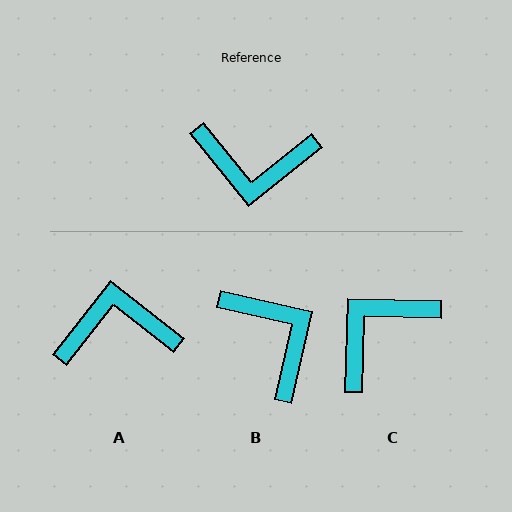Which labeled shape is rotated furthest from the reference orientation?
A, about 167 degrees away.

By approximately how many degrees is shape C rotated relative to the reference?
Approximately 131 degrees clockwise.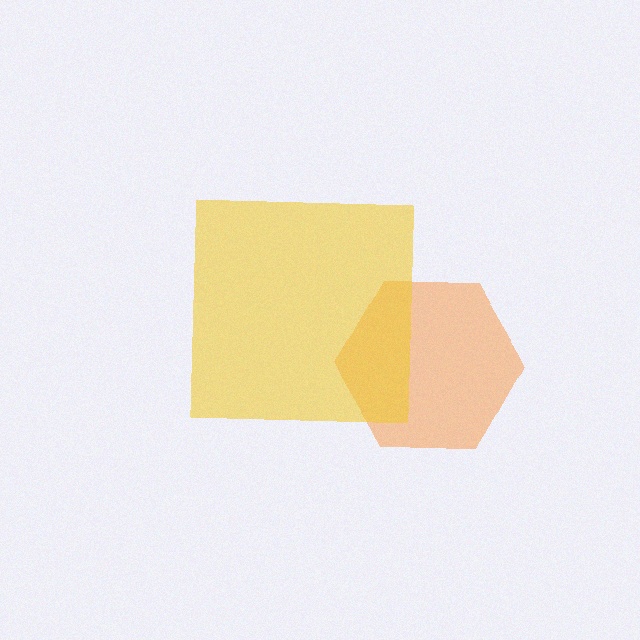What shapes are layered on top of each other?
The layered shapes are: an orange hexagon, a yellow square.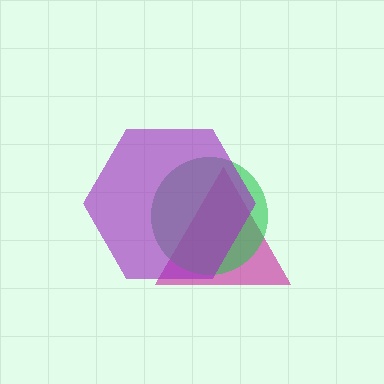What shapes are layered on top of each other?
The layered shapes are: a magenta triangle, a green circle, a purple hexagon.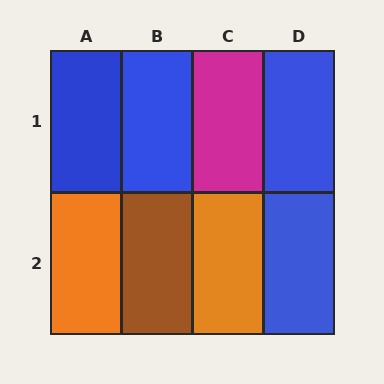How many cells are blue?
4 cells are blue.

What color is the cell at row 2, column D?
Blue.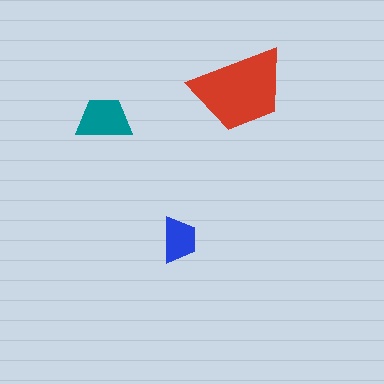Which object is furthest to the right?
The red trapezoid is rightmost.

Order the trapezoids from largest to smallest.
the red one, the teal one, the blue one.